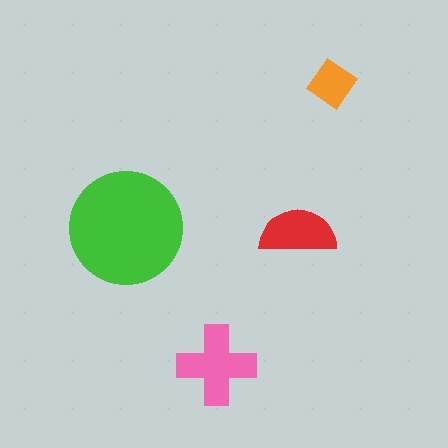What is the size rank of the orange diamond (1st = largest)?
4th.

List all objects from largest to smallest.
The green circle, the pink cross, the red semicircle, the orange diamond.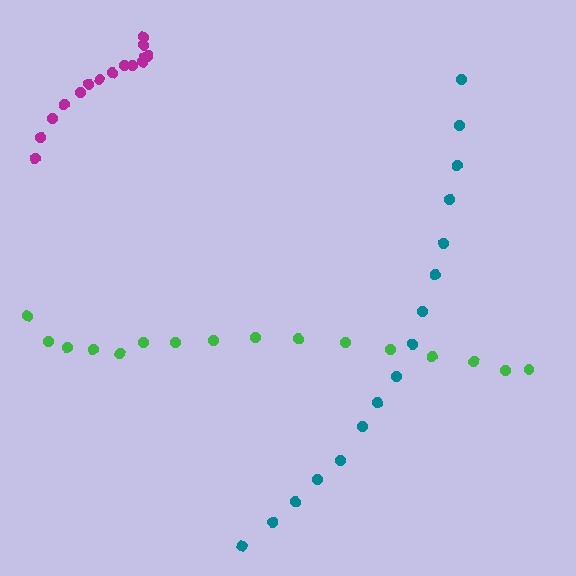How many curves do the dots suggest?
There are 3 distinct paths.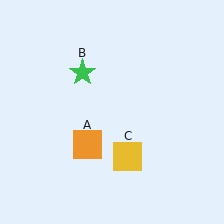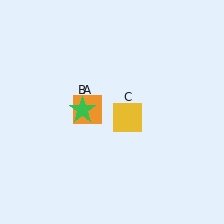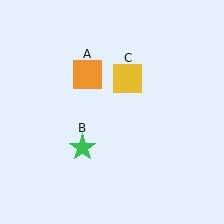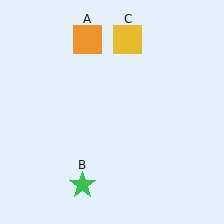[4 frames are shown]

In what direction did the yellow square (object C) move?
The yellow square (object C) moved up.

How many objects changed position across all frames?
3 objects changed position: orange square (object A), green star (object B), yellow square (object C).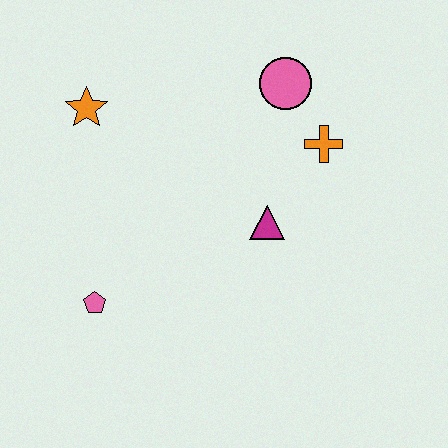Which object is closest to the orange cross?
The pink circle is closest to the orange cross.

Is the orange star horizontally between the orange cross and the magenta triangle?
No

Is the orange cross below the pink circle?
Yes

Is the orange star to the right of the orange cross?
No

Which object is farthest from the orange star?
The orange cross is farthest from the orange star.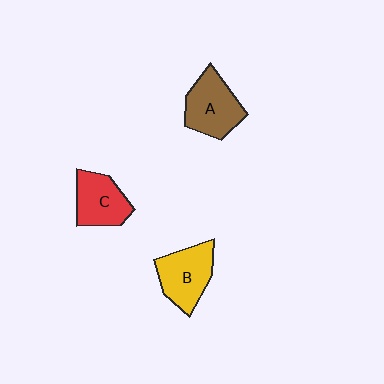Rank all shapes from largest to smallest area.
From largest to smallest: A (brown), B (yellow), C (red).